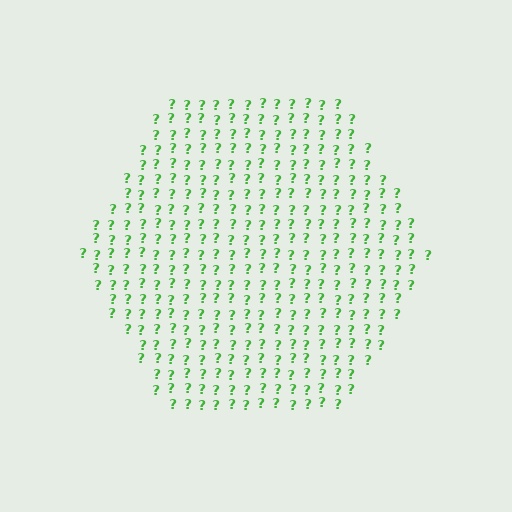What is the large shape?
The large shape is a hexagon.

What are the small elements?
The small elements are question marks.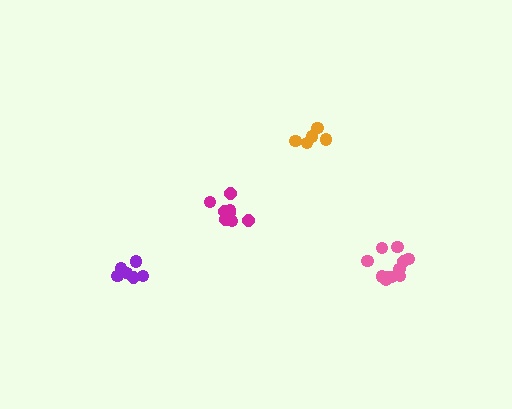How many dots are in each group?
Group 1: 8 dots, Group 2: 11 dots, Group 3: 5 dots, Group 4: 6 dots (30 total).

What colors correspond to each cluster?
The clusters are colored: magenta, pink, orange, purple.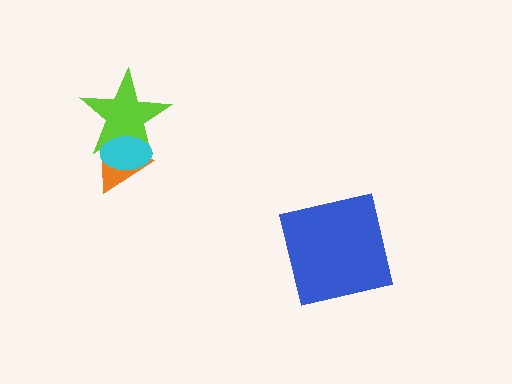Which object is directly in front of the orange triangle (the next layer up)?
The lime star is directly in front of the orange triangle.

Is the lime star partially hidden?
Yes, it is partially covered by another shape.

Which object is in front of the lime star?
The cyan ellipse is in front of the lime star.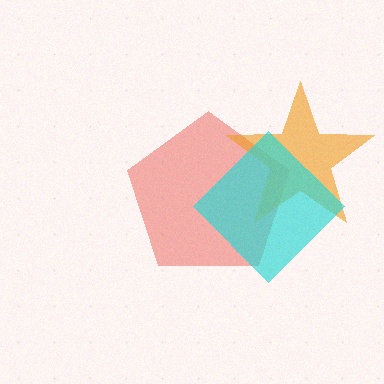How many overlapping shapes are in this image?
There are 3 overlapping shapes in the image.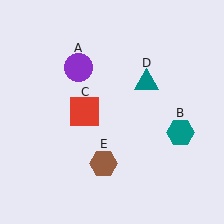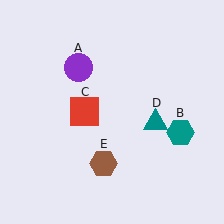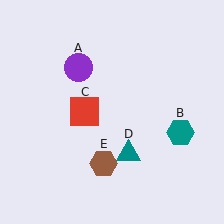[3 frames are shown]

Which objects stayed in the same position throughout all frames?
Purple circle (object A) and teal hexagon (object B) and red square (object C) and brown hexagon (object E) remained stationary.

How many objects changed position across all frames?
1 object changed position: teal triangle (object D).